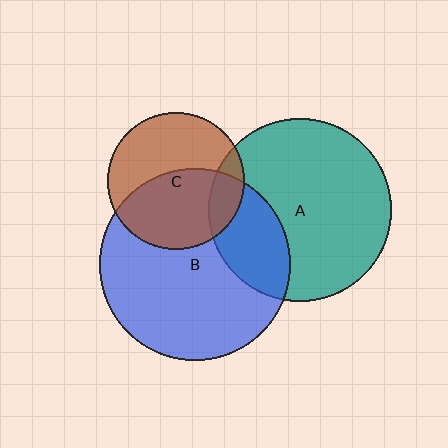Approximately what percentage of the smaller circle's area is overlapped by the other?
Approximately 50%.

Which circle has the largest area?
Circle B (blue).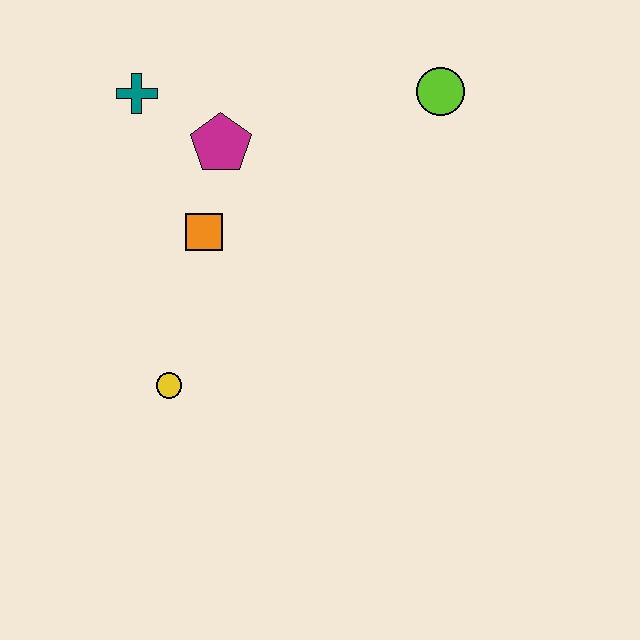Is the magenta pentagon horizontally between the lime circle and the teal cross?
Yes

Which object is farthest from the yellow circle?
The lime circle is farthest from the yellow circle.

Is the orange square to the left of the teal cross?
No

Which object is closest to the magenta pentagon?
The orange square is closest to the magenta pentagon.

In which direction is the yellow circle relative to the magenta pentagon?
The yellow circle is below the magenta pentagon.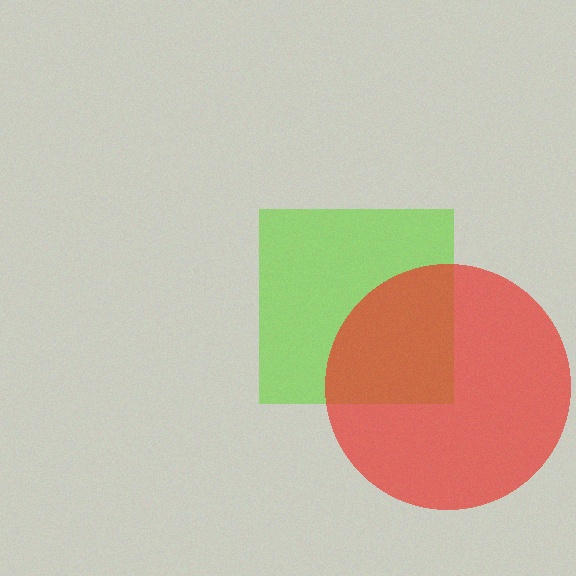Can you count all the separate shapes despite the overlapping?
Yes, there are 2 separate shapes.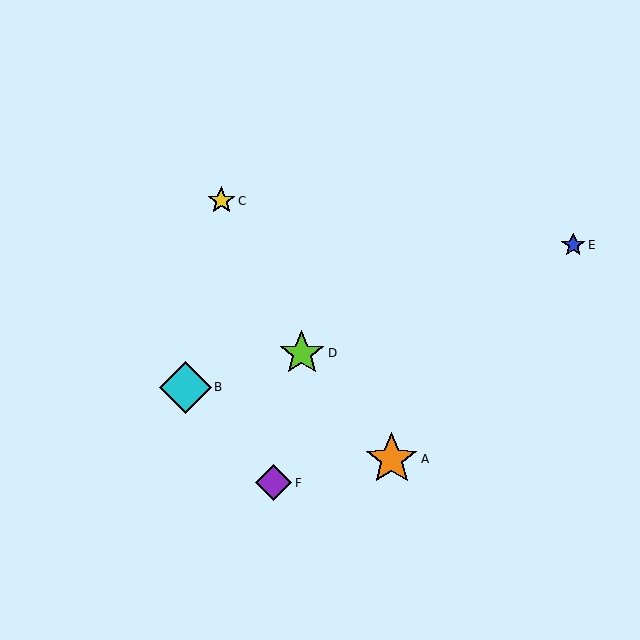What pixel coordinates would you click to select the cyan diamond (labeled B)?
Click at (185, 387) to select the cyan diamond B.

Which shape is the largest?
The orange star (labeled A) is the largest.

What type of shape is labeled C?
Shape C is a yellow star.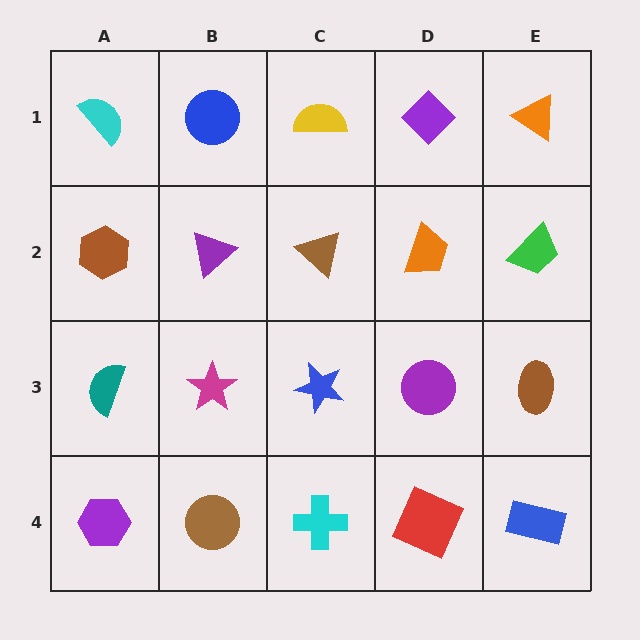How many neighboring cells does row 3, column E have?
3.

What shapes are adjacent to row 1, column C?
A brown triangle (row 2, column C), a blue circle (row 1, column B), a purple diamond (row 1, column D).